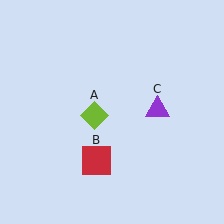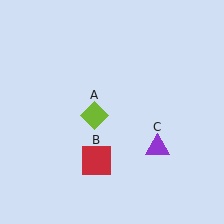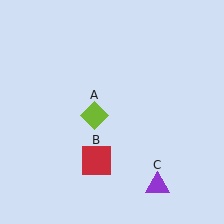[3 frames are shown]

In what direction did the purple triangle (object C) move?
The purple triangle (object C) moved down.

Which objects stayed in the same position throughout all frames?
Lime diamond (object A) and red square (object B) remained stationary.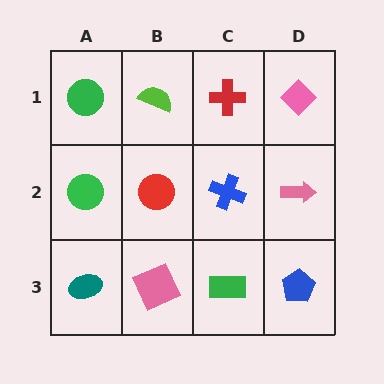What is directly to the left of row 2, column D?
A blue cross.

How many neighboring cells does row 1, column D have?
2.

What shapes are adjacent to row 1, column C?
A blue cross (row 2, column C), a lime semicircle (row 1, column B), a pink diamond (row 1, column D).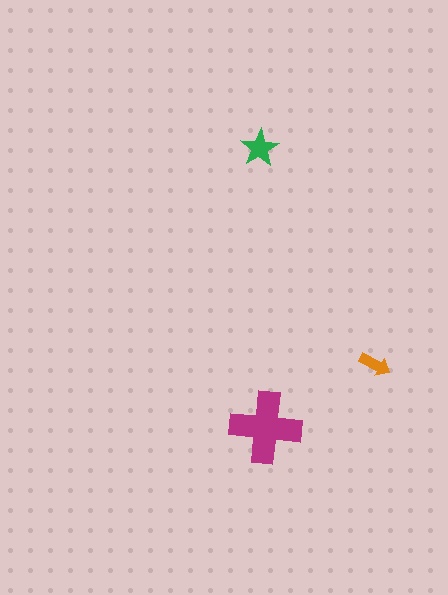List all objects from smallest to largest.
The orange arrow, the green star, the magenta cross.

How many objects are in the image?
There are 3 objects in the image.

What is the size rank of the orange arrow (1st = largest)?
3rd.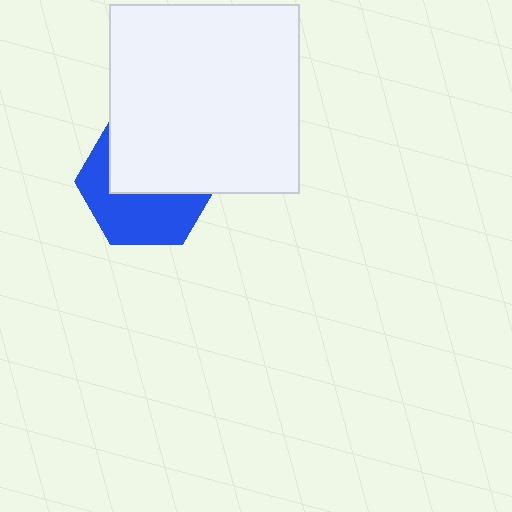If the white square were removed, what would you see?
You would see the complete blue hexagon.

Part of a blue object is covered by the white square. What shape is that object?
It is a hexagon.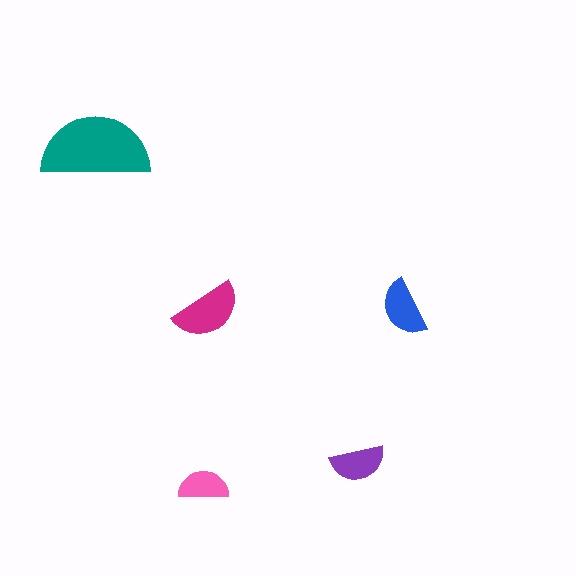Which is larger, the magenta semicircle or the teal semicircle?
The teal one.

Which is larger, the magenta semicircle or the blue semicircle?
The magenta one.